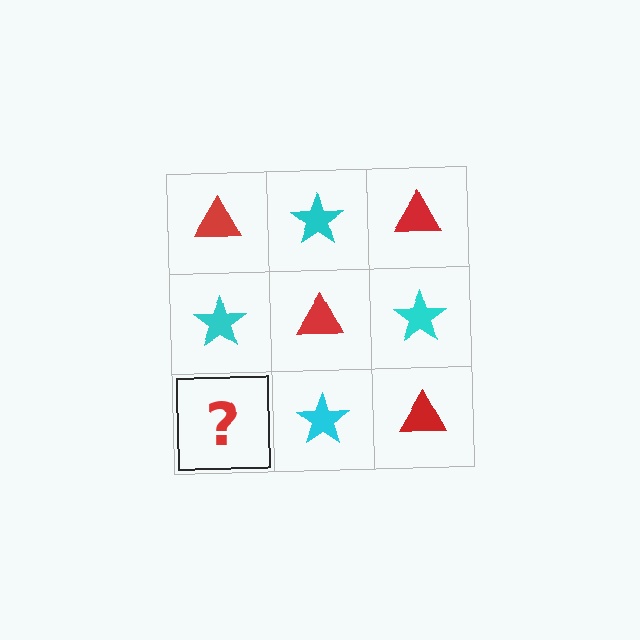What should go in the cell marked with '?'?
The missing cell should contain a red triangle.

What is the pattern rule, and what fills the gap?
The rule is that it alternates red triangle and cyan star in a checkerboard pattern. The gap should be filled with a red triangle.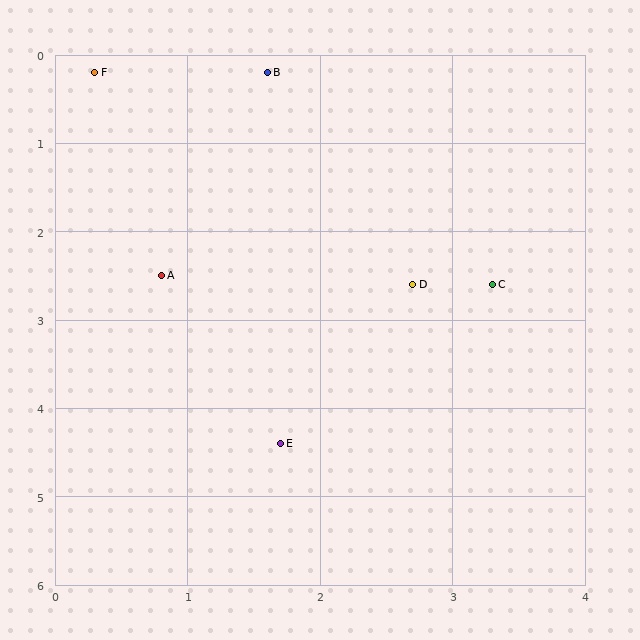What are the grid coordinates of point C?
Point C is at approximately (3.3, 2.6).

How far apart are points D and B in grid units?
Points D and B are about 2.6 grid units apart.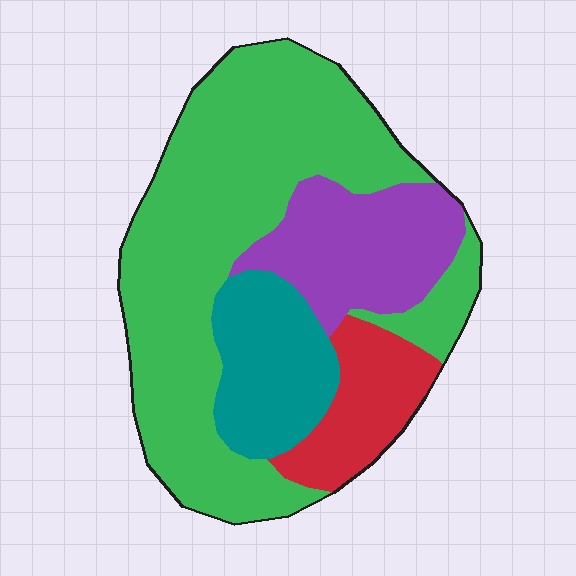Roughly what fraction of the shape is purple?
Purple takes up about one sixth (1/6) of the shape.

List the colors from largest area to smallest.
From largest to smallest: green, purple, teal, red.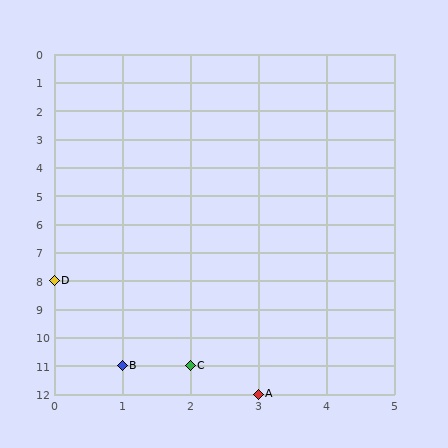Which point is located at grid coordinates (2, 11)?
Point C is at (2, 11).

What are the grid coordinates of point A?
Point A is at grid coordinates (3, 12).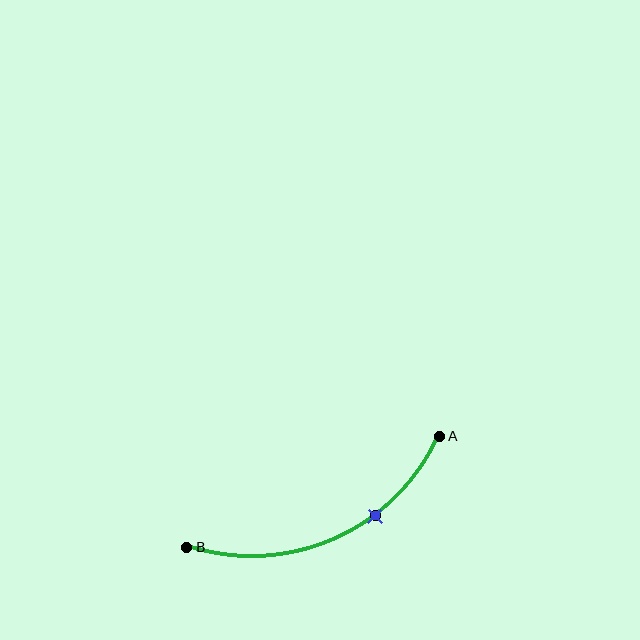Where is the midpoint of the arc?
The arc midpoint is the point on the curve farthest from the straight line joining A and B. It sits below that line.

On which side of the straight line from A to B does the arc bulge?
The arc bulges below the straight line connecting A and B.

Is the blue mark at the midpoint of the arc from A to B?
No. The blue mark lies on the arc but is closer to endpoint A. The arc midpoint would be at the point on the curve equidistant along the arc from both A and B.